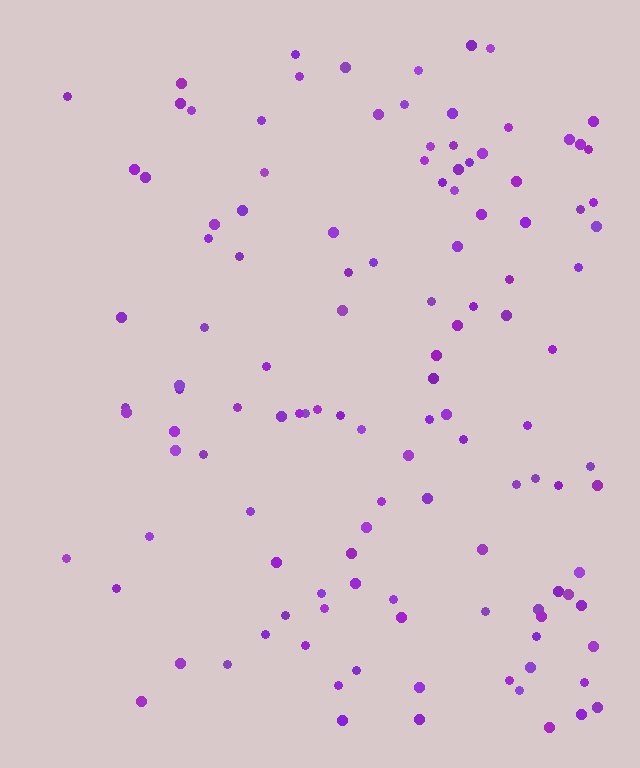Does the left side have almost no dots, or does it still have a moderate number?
Still a moderate number, just noticeably fewer than the right.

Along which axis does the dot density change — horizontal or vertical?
Horizontal.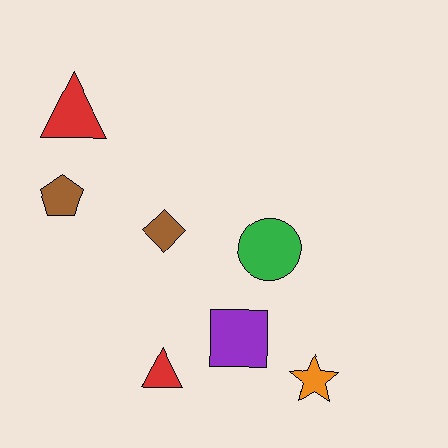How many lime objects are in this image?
There are no lime objects.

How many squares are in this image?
There is 1 square.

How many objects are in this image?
There are 7 objects.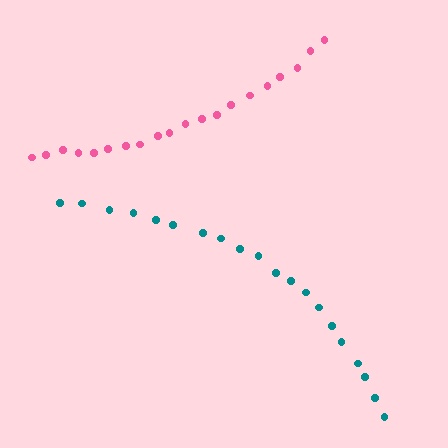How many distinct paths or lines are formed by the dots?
There are 2 distinct paths.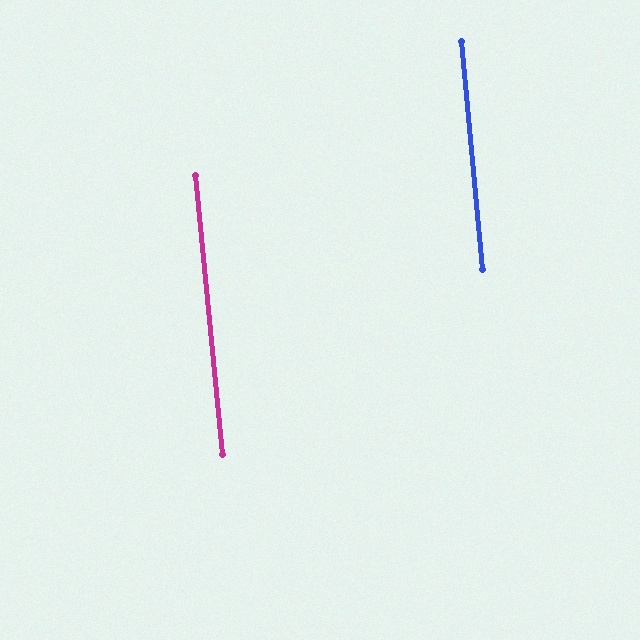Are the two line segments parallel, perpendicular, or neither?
Parallel — their directions differ by only 0.2°.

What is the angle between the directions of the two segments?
Approximately 0 degrees.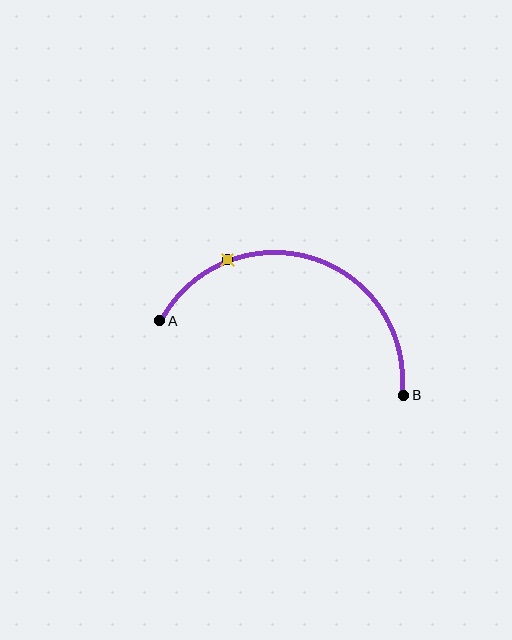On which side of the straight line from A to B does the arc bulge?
The arc bulges above the straight line connecting A and B.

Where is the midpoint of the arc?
The arc midpoint is the point on the curve farthest from the straight line joining A and B. It sits above that line.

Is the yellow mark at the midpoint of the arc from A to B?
No. The yellow mark lies on the arc but is closer to endpoint A. The arc midpoint would be at the point on the curve equidistant along the arc from both A and B.